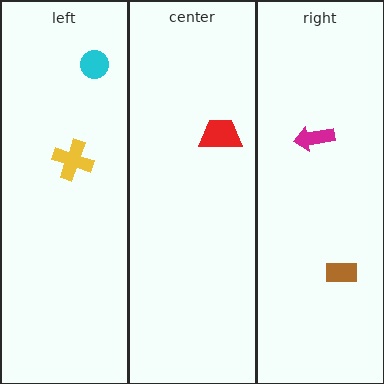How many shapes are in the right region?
2.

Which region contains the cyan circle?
The left region.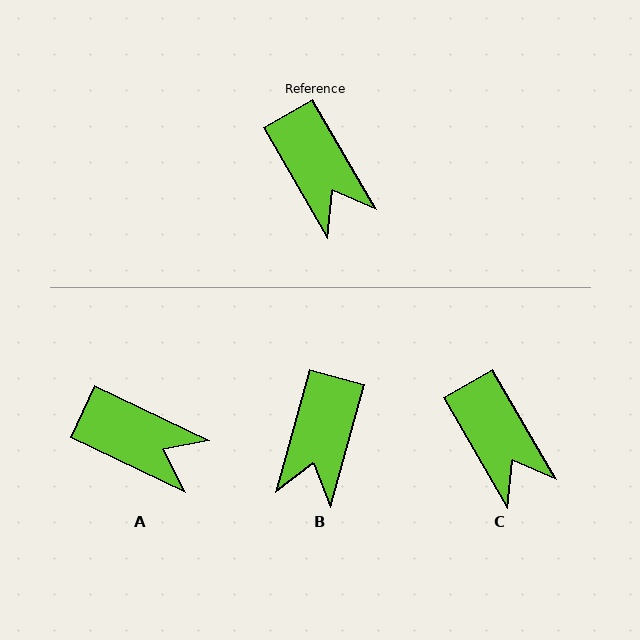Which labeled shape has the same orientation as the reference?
C.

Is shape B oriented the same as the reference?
No, it is off by about 45 degrees.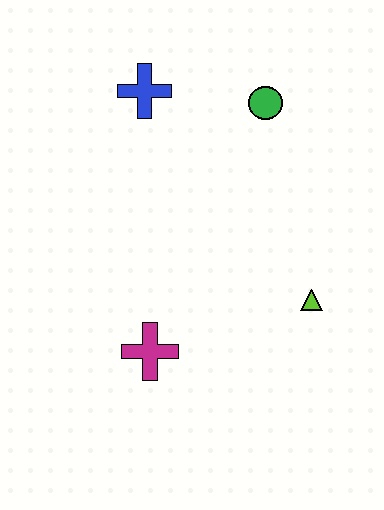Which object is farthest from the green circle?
The magenta cross is farthest from the green circle.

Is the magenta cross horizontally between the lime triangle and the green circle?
No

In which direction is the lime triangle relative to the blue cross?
The lime triangle is below the blue cross.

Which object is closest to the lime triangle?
The magenta cross is closest to the lime triangle.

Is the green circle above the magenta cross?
Yes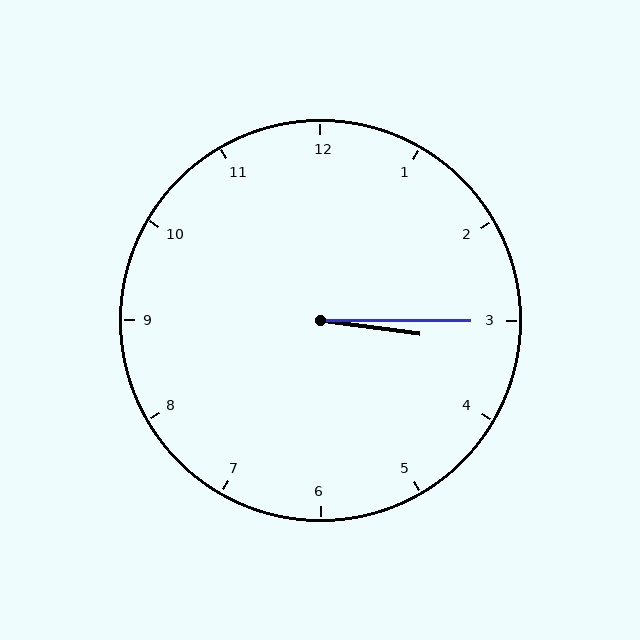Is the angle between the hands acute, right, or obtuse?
It is acute.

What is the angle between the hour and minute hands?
Approximately 8 degrees.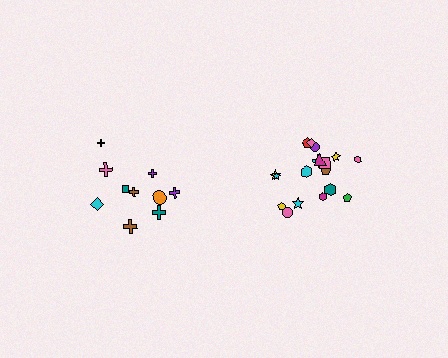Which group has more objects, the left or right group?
The right group.